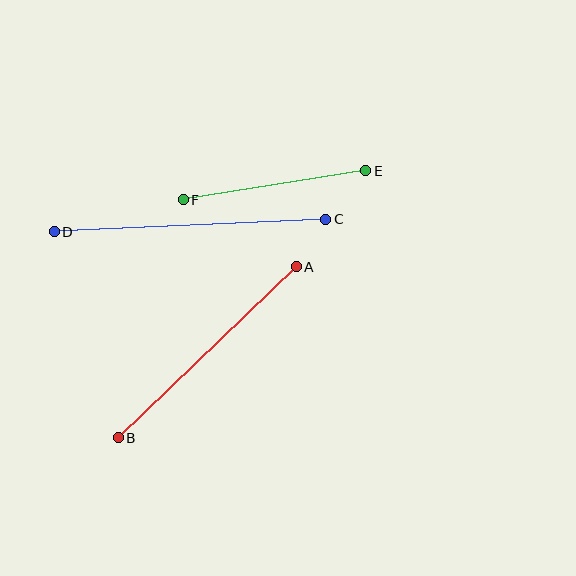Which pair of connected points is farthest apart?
Points C and D are farthest apart.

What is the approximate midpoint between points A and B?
The midpoint is at approximately (207, 352) pixels.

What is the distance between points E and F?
The distance is approximately 185 pixels.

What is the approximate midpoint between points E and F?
The midpoint is at approximately (275, 185) pixels.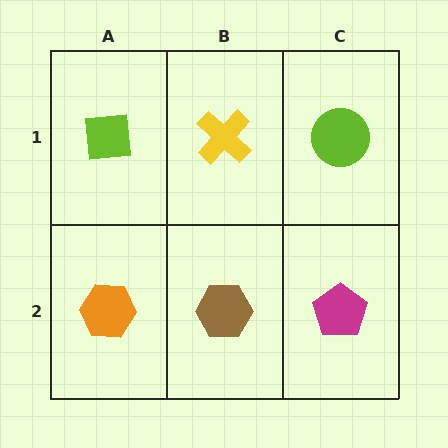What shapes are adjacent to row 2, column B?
A yellow cross (row 1, column B), an orange hexagon (row 2, column A), a magenta pentagon (row 2, column C).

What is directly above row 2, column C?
A lime circle.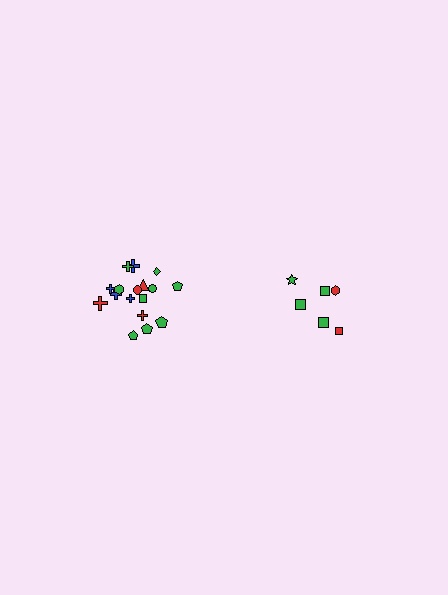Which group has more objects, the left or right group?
The left group.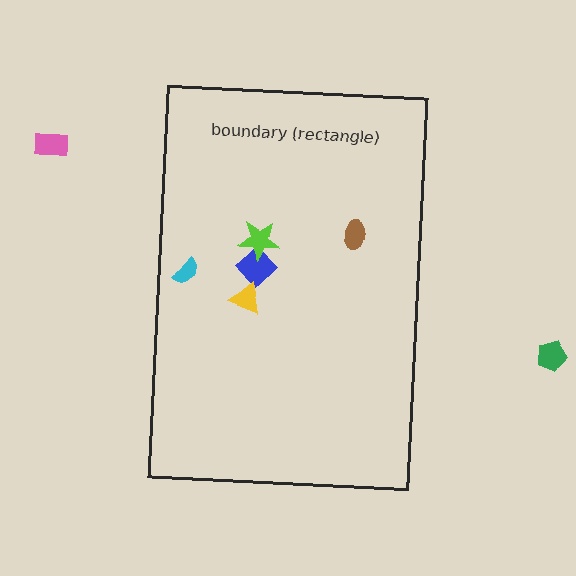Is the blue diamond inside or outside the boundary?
Inside.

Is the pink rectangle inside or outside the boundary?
Outside.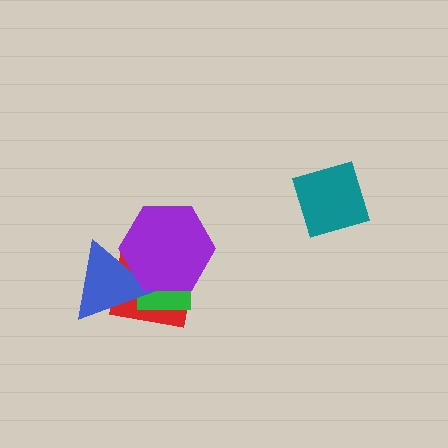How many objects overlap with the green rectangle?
3 objects overlap with the green rectangle.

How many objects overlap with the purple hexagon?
3 objects overlap with the purple hexagon.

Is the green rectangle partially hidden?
Yes, it is partially covered by another shape.